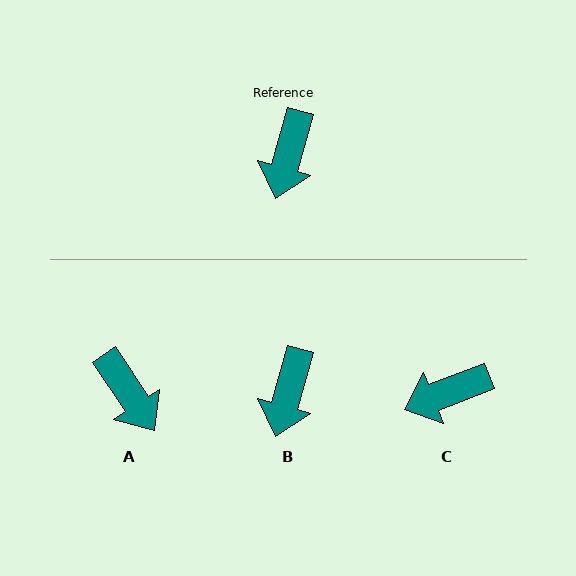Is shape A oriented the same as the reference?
No, it is off by about 49 degrees.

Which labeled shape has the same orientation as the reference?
B.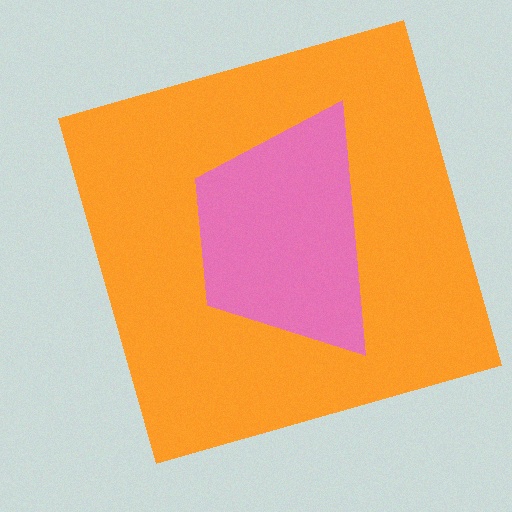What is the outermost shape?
The orange square.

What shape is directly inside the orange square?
The pink trapezoid.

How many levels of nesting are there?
2.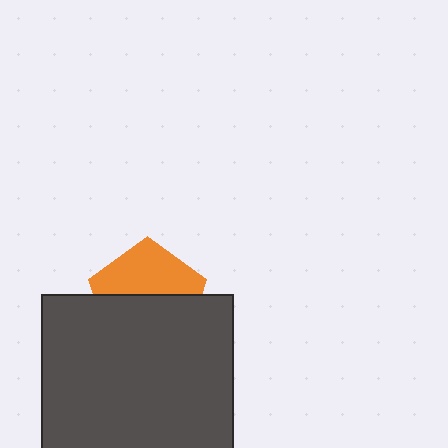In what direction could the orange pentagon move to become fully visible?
The orange pentagon could move up. That would shift it out from behind the dark gray square entirely.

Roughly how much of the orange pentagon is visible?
A small part of it is visible (roughly 45%).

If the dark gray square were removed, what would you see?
You would see the complete orange pentagon.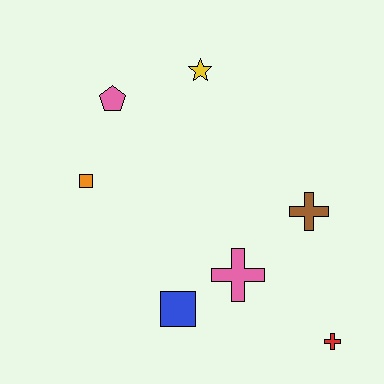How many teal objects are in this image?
There are no teal objects.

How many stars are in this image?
There is 1 star.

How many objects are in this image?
There are 7 objects.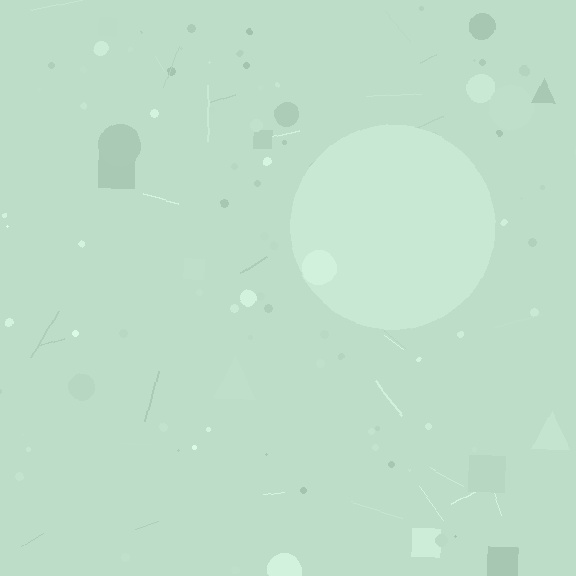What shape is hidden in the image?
A circle is hidden in the image.